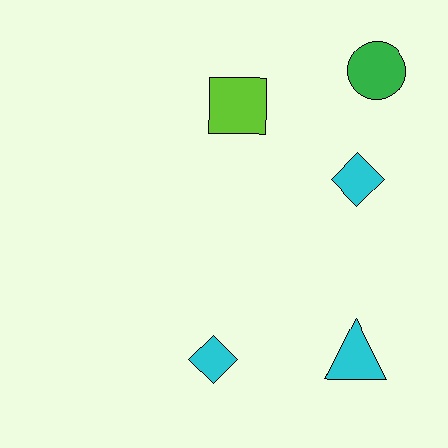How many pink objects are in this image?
There are no pink objects.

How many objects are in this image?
There are 5 objects.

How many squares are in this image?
There is 1 square.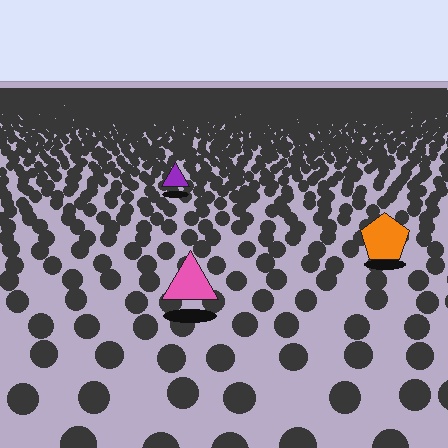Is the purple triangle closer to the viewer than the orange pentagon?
No. The orange pentagon is closer — you can tell from the texture gradient: the ground texture is coarser near it.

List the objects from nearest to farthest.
From nearest to farthest: the pink triangle, the orange pentagon, the purple triangle.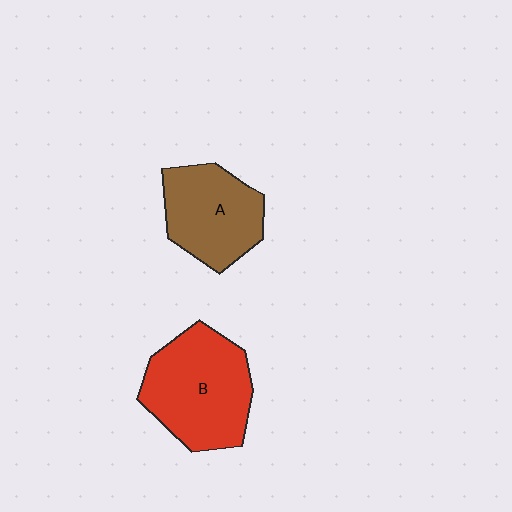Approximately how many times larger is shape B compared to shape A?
Approximately 1.3 times.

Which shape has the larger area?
Shape B (red).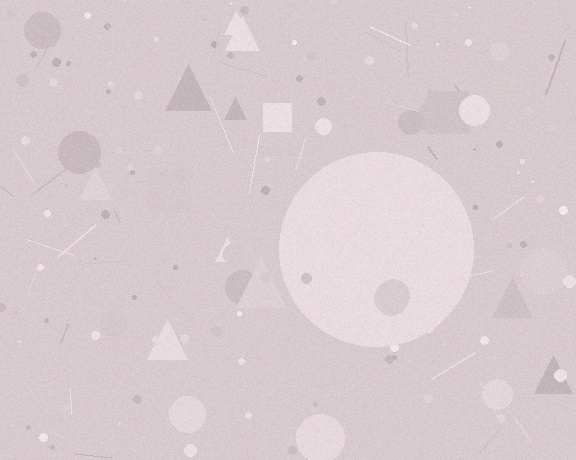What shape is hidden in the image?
A circle is hidden in the image.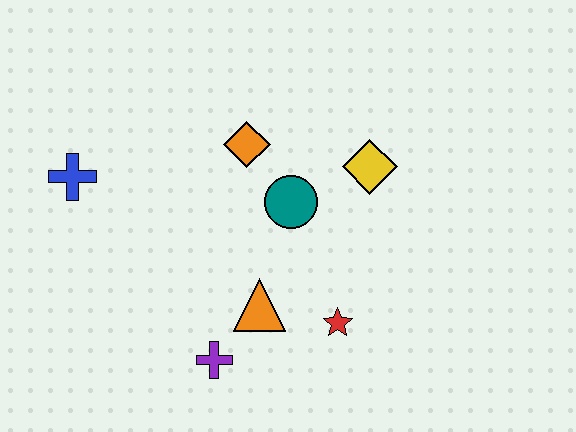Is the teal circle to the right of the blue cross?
Yes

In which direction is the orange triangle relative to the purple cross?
The orange triangle is above the purple cross.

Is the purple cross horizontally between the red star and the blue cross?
Yes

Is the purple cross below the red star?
Yes